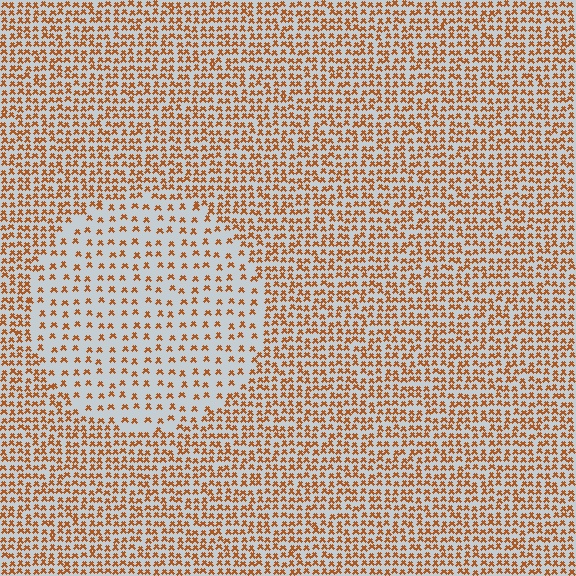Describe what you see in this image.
The image contains small brown elements arranged at two different densities. A circle-shaped region is visible where the elements are less densely packed than the surrounding area.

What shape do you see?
I see a circle.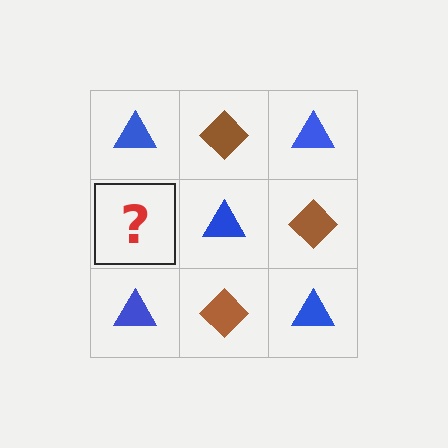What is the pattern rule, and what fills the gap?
The rule is that it alternates blue triangle and brown diamond in a checkerboard pattern. The gap should be filled with a brown diamond.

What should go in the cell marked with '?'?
The missing cell should contain a brown diamond.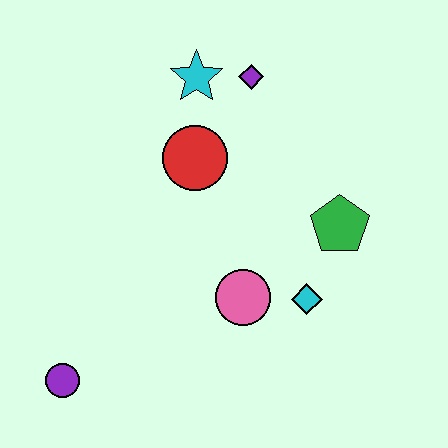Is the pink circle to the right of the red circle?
Yes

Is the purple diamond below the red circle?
No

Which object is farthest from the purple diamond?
The purple circle is farthest from the purple diamond.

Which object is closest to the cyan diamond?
The pink circle is closest to the cyan diamond.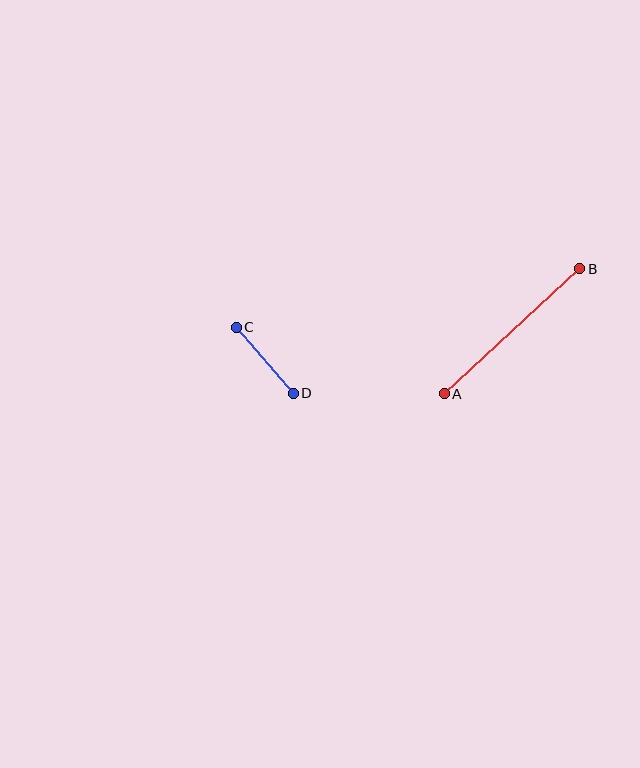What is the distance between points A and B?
The distance is approximately 184 pixels.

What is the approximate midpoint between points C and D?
The midpoint is at approximately (265, 360) pixels.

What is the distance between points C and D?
The distance is approximately 87 pixels.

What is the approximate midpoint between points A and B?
The midpoint is at approximately (512, 331) pixels.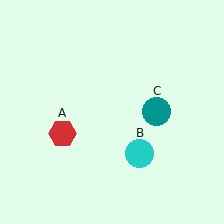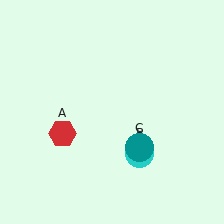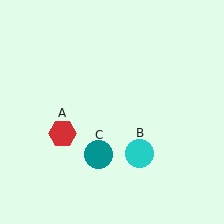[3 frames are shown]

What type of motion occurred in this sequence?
The teal circle (object C) rotated clockwise around the center of the scene.